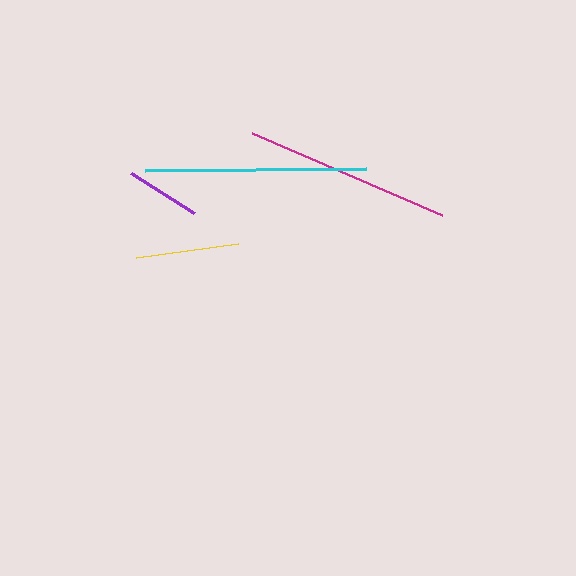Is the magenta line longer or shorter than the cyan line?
The cyan line is longer than the magenta line.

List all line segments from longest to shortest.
From longest to shortest: cyan, magenta, yellow, purple.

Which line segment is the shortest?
The purple line is the shortest at approximately 75 pixels.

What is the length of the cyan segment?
The cyan segment is approximately 220 pixels long.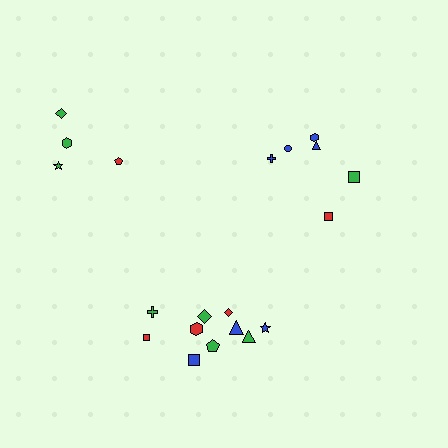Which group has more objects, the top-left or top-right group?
The top-right group.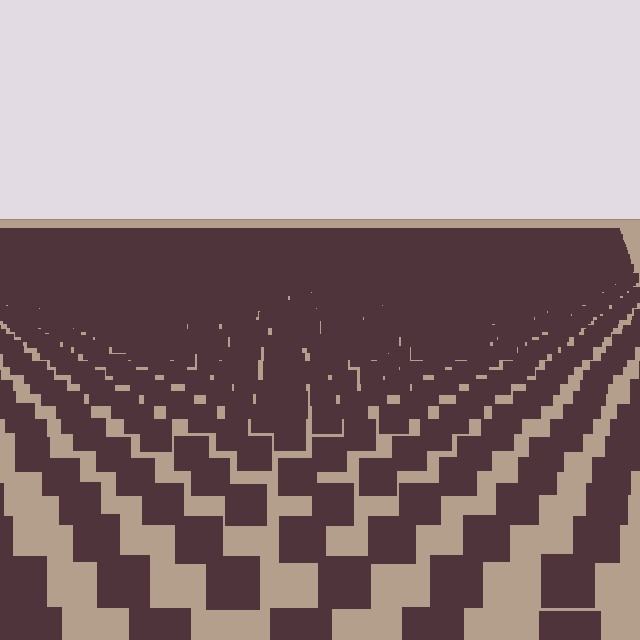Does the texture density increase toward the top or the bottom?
Density increases toward the top.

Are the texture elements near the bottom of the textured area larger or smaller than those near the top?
Larger. Near the bottom, elements are closer to the viewer and appear at a bigger on-screen size.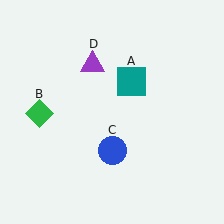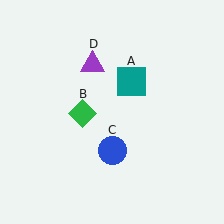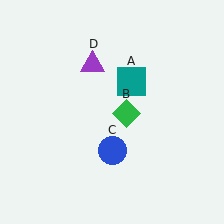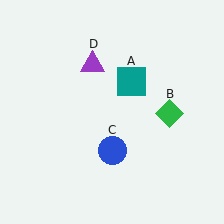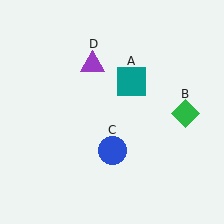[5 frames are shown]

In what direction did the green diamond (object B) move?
The green diamond (object B) moved right.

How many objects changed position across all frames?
1 object changed position: green diamond (object B).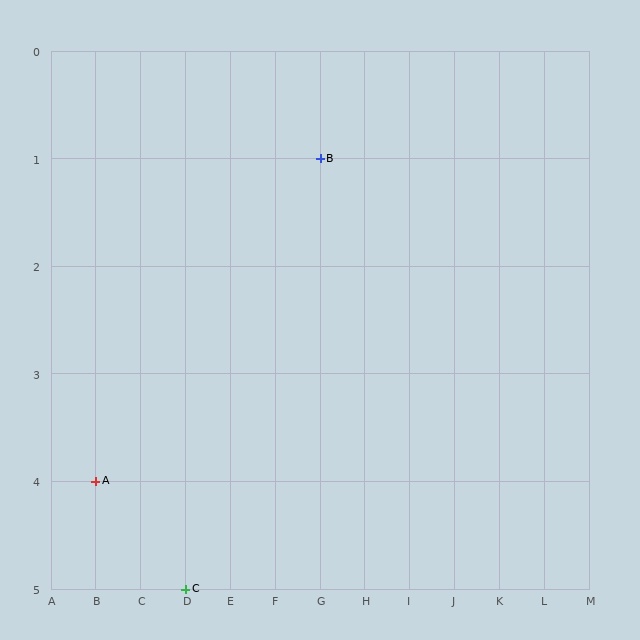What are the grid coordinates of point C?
Point C is at grid coordinates (D, 5).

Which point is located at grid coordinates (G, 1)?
Point B is at (G, 1).